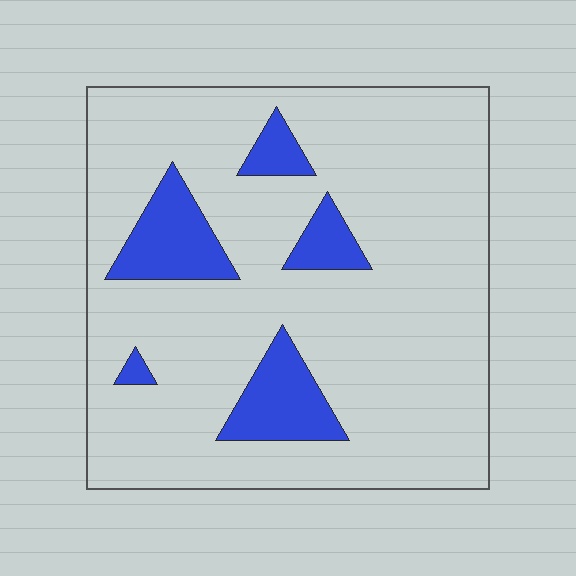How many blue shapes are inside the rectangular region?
5.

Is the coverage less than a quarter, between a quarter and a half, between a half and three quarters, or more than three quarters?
Less than a quarter.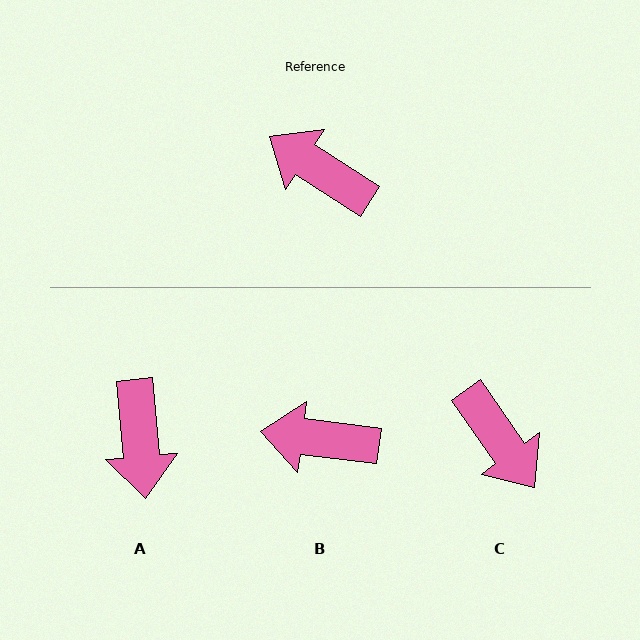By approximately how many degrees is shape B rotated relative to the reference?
Approximately 26 degrees counter-clockwise.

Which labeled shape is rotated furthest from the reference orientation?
C, about 158 degrees away.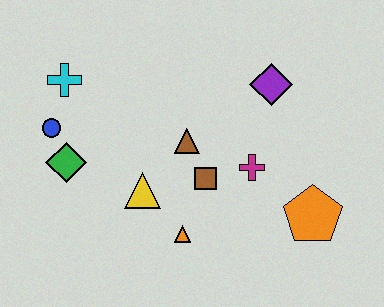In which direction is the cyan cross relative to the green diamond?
The cyan cross is above the green diamond.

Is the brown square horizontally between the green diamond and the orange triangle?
No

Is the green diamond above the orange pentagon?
Yes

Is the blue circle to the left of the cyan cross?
Yes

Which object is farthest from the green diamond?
The orange pentagon is farthest from the green diamond.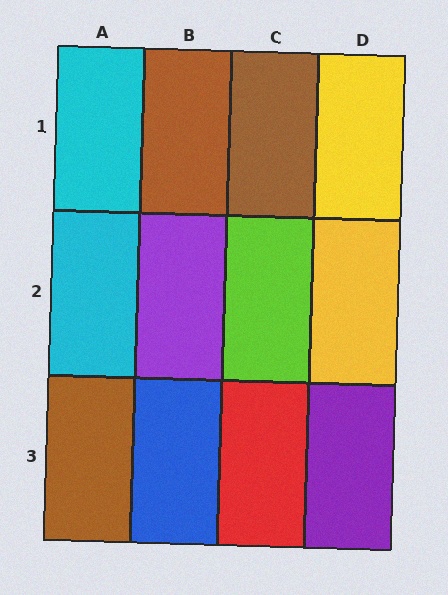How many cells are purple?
2 cells are purple.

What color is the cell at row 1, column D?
Yellow.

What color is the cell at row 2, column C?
Lime.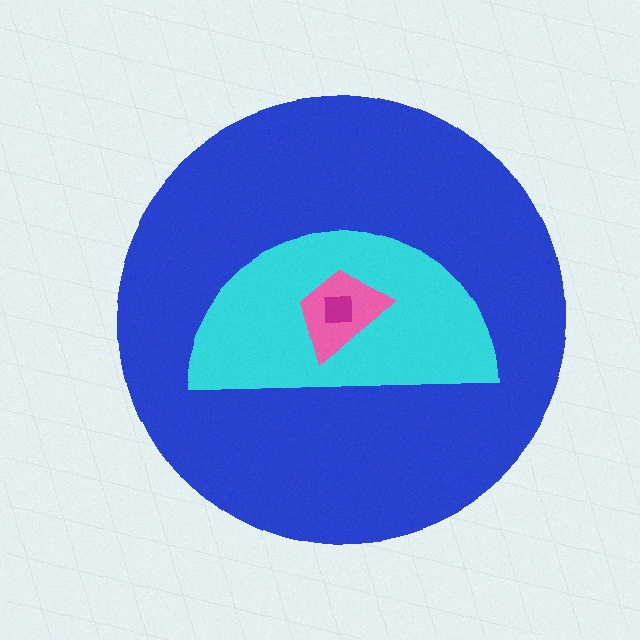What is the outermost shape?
The blue circle.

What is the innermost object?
The magenta square.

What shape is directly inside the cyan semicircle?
The pink trapezoid.